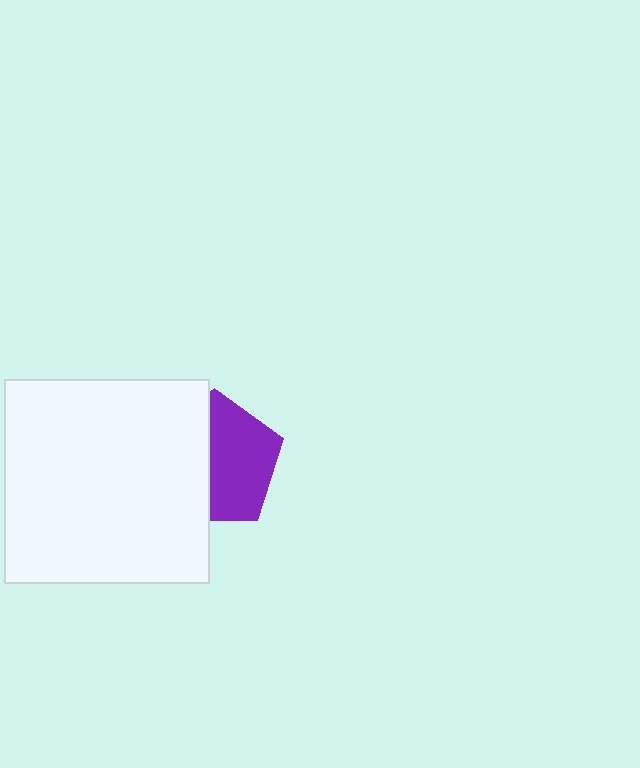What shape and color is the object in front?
The object in front is a white square.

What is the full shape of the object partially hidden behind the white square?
The partially hidden object is a purple pentagon.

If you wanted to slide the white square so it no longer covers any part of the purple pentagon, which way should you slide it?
Slide it left — that is the most direct way to separate the two shapes.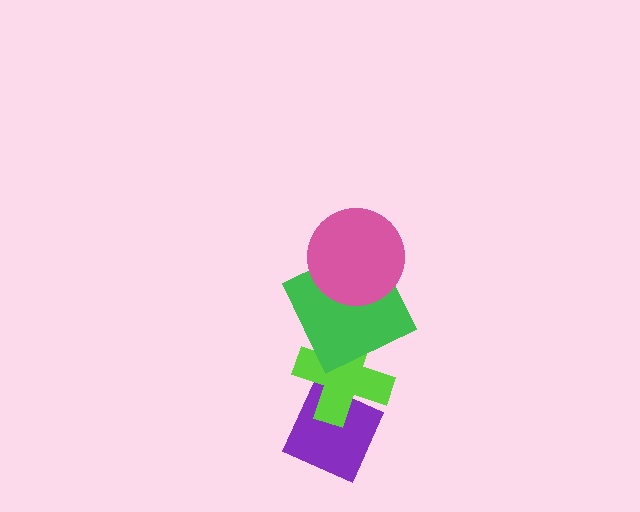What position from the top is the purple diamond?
The purple diamond is 4th from the top.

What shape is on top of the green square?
The pink circle is on top of the green square.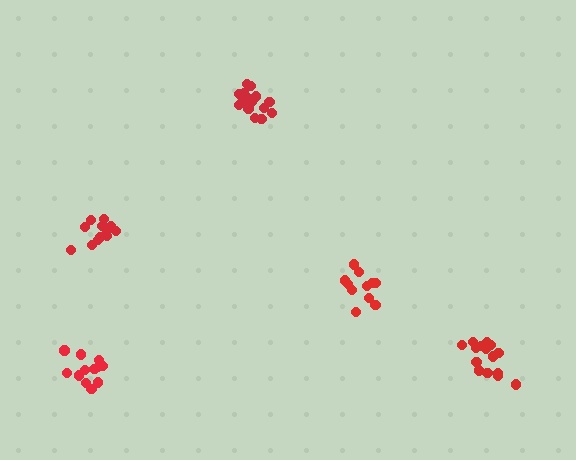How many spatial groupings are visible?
There are 5 spatial groupings.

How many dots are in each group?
Group 1: 15 dots, Group 2: 11 dots, Group 3: 15 dots, Group 4: 15 dots, Group 5: 13 dots (69 total).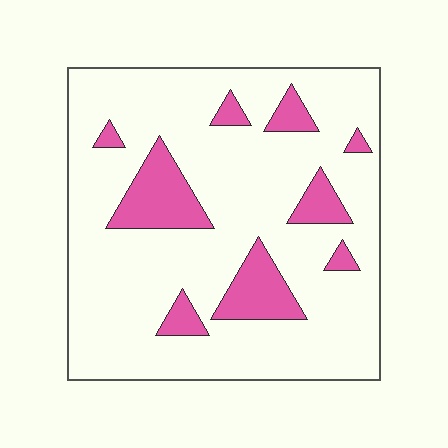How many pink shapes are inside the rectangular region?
9.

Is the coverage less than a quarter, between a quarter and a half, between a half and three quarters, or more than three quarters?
Less than a quarter.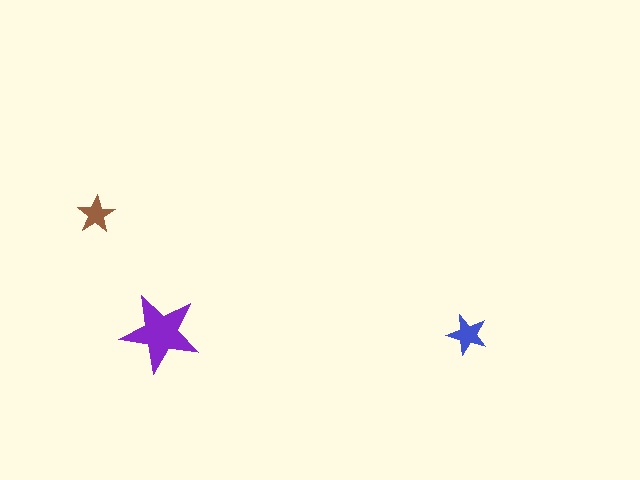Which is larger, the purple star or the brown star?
The purple one.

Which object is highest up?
The brown star is topmost.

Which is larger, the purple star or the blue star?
The purple one.